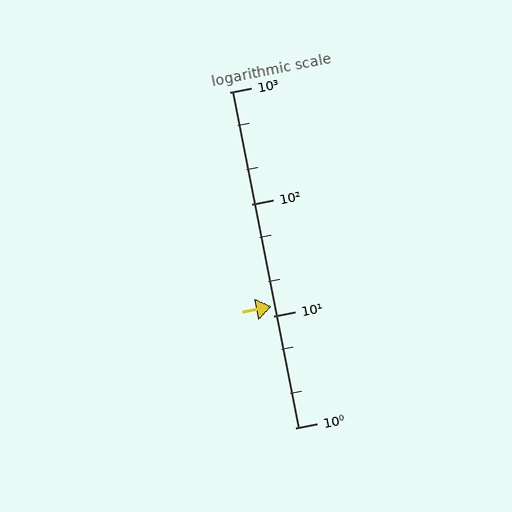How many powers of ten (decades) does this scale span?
The scale spans 3 decades, from 1 to 1000.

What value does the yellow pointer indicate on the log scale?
The pointer indicates approximately 12.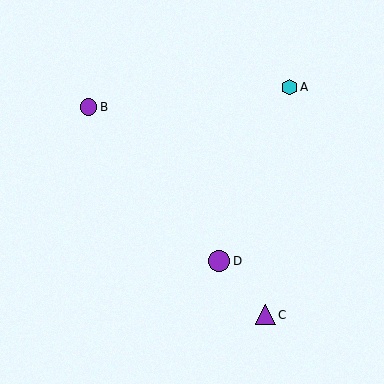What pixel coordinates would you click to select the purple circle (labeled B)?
Click at (89, 107) to select the purple circle B.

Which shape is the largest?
The purple circle (labeled D) is the largest.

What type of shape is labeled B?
Shape B is a purple circle.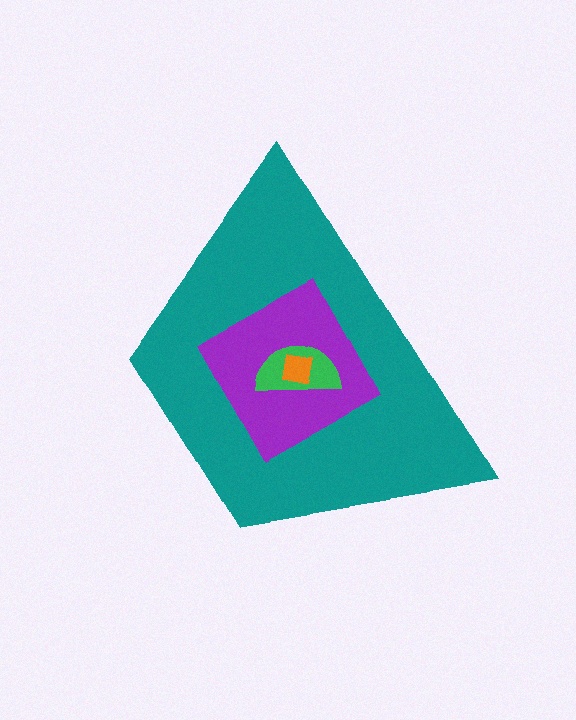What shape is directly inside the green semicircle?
The orange square.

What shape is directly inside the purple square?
The green semicircle.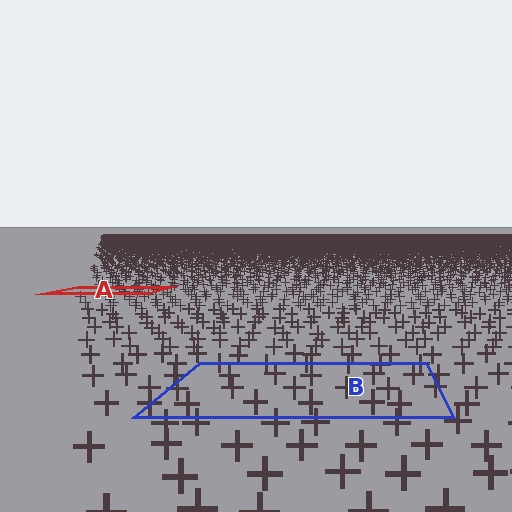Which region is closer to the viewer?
Region B is closer. The texture elements there are larger and more spread out.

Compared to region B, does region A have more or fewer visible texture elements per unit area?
Region A has more texture elements per unit area — they are packed more densely because it is farther away.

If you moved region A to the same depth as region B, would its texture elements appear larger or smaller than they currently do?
They would appear larger. At a closer depth, the same texture elements are projected at a bigger on-screen size.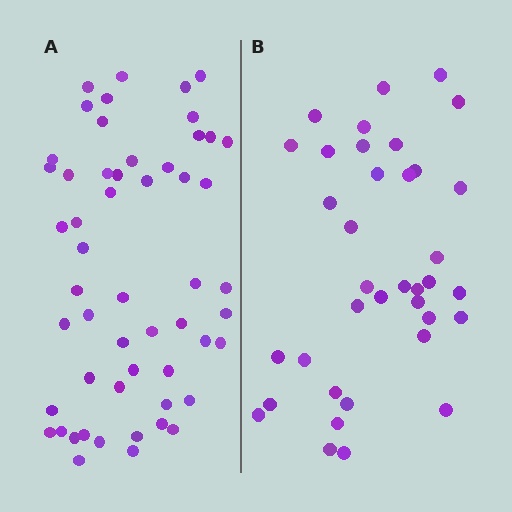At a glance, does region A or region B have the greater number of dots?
Region A (the left region) has more dots.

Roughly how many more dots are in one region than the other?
Region A has approximately 15 more dots than region B.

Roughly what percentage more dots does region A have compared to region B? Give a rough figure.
About 45% more.